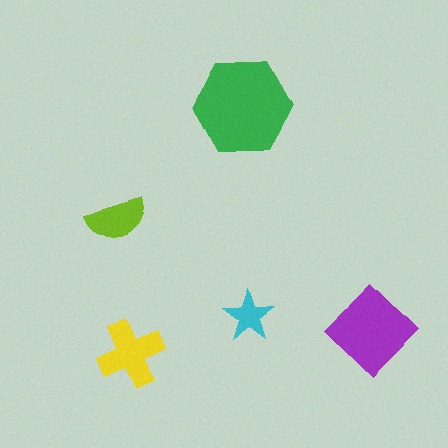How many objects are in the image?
There are 5 objects in the image.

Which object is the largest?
The green hexagon.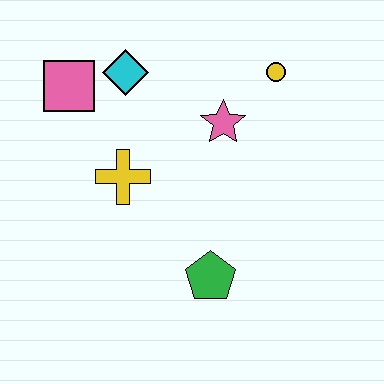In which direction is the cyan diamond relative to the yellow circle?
The cyan diamond is to the left of the yellow circle.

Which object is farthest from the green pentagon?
The pink square is farthest from the green pentagon.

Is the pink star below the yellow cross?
No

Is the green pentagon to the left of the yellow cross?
No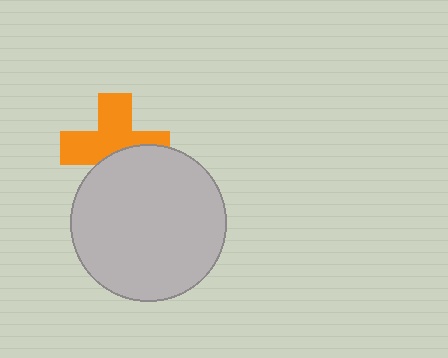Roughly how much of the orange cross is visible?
About half of it is visible (roughly 60%).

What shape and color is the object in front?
The object in front is a light gray circle.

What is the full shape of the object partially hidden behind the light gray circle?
The partially hidden object is an orange cross.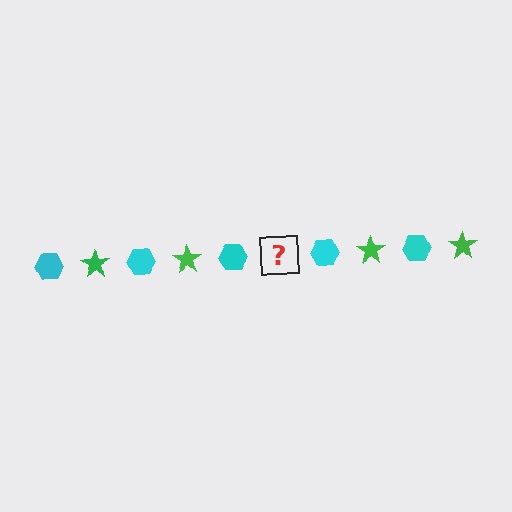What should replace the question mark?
The question mark should be replaced with a green star.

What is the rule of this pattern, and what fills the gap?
The rule is that the pattern alternates between cyan hexagon and green star. The gap should be filled with a green star.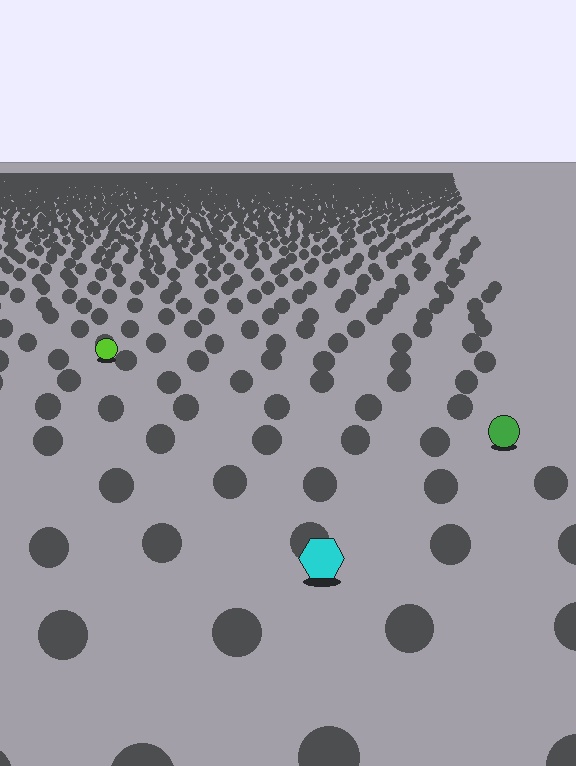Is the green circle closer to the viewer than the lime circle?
Yes. The green circle is closer — you can tell from the texture gradient: the ground texture is coarser near it.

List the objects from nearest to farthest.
From nearest to farthest: the cyan hexagon, the green circle, the lime circle.